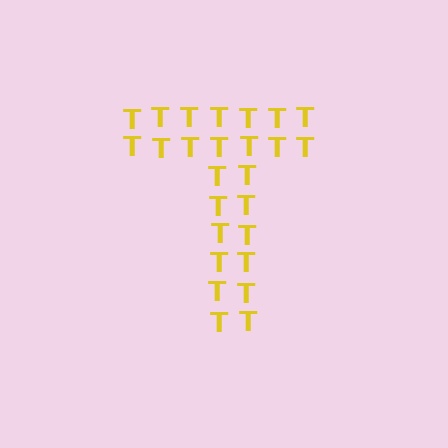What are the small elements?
The small elements are letter T's.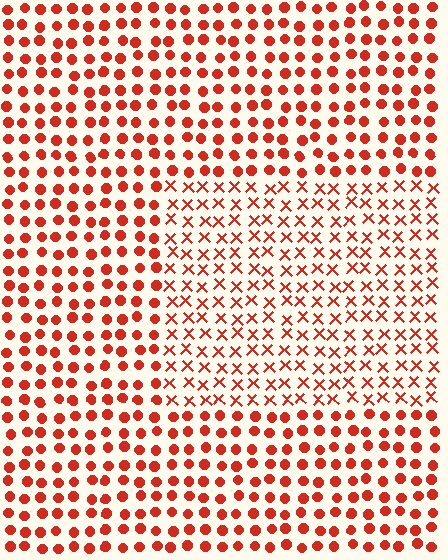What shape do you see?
I see a rectangle.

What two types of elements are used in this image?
The image uses X marks inside the rectangle region and circles outside it.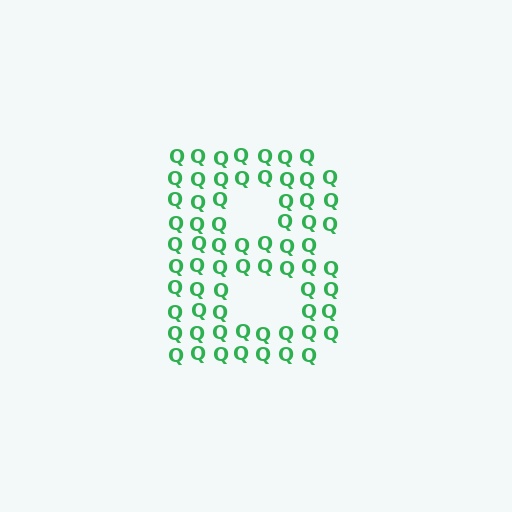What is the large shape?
The large shape is the letter B.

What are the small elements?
The small elements are letter Q's.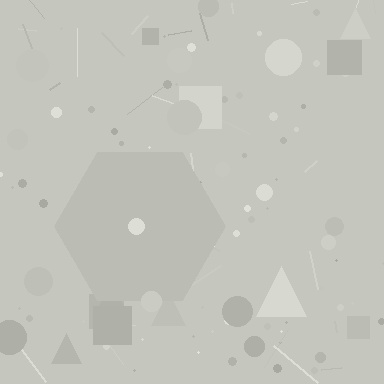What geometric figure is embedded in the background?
A hexagon is embedded in the background.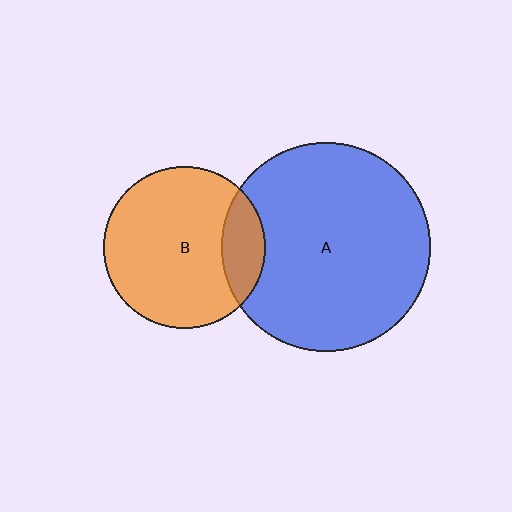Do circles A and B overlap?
Yes.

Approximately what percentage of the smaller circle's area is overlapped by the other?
Approximately 20%.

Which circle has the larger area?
Circle A (blue).